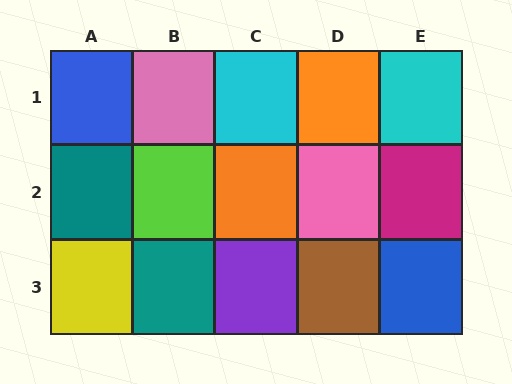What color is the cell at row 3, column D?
Brown.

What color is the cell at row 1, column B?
Pink.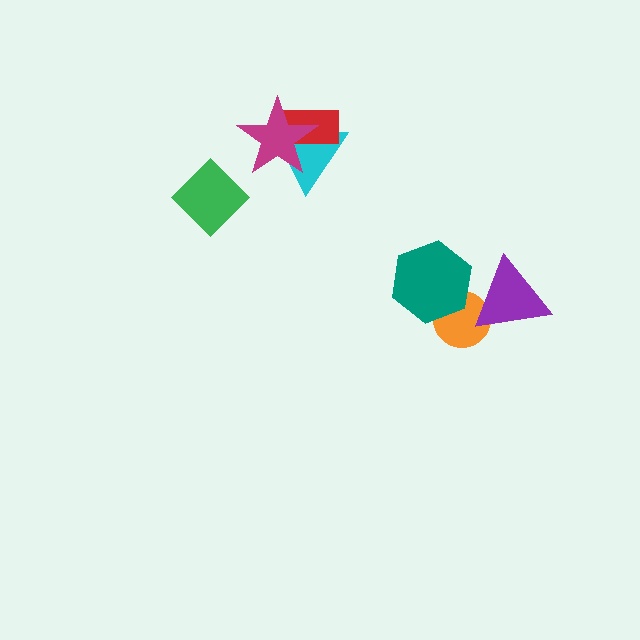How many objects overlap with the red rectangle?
2 objects overlap with the red rectangle.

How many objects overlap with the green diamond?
0 objects overlap with the green diamond.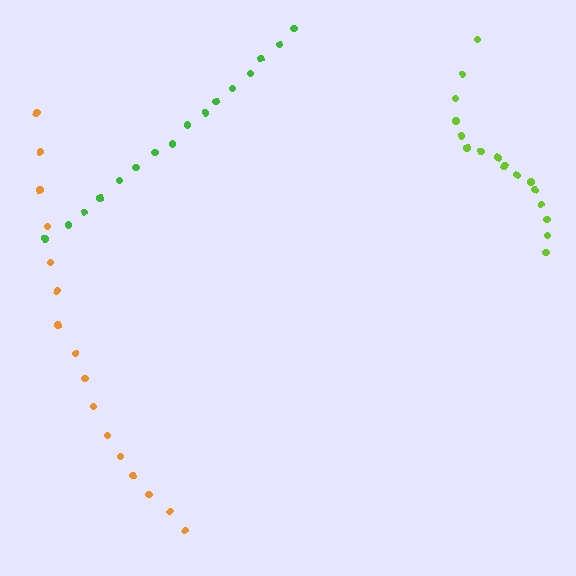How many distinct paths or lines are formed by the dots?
There are 3 distinct paths.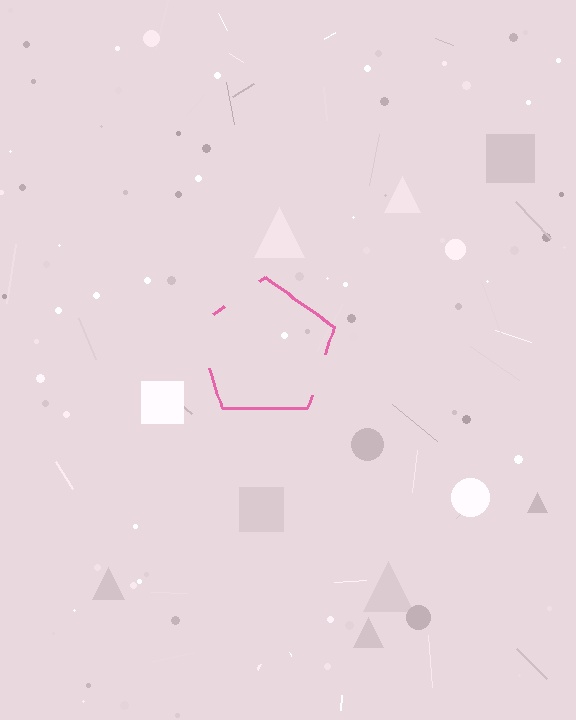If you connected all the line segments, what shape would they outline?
They would outline a pentagon.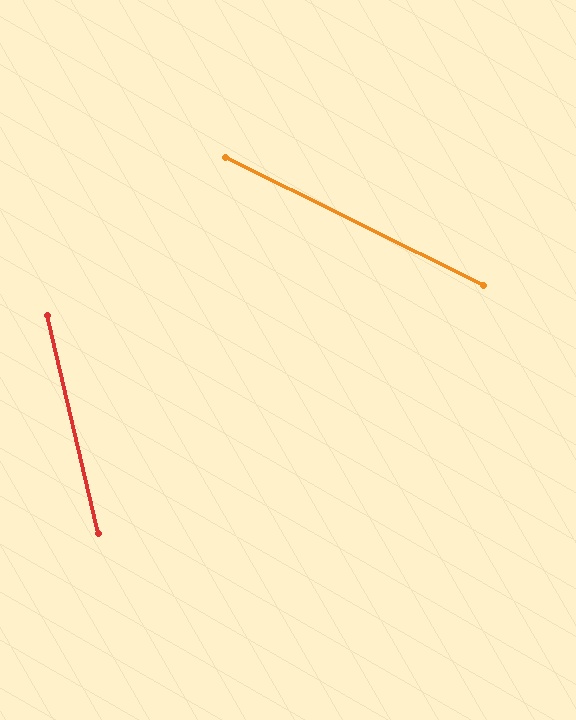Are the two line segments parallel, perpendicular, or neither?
Neither parallel nor perpendicular — they differ by about 51°.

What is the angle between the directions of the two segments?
Approximately 51 degrees.